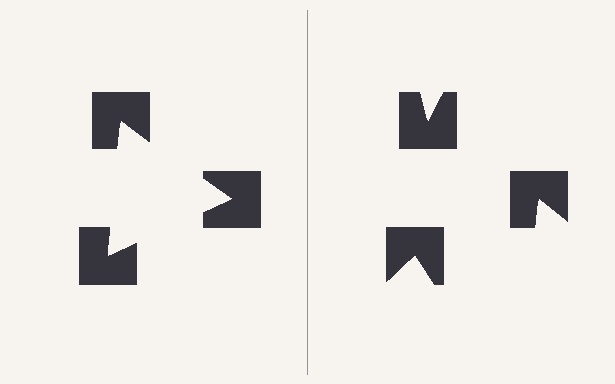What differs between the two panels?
The notched squares are positioned identically on both sides; only the wedge orientations differ. On the left they align to a triangle; on the right they are misaligned.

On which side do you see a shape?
An illusory triangle appears on the left side. On the right side the wedge cuts are rotated, so no coherent shape forms.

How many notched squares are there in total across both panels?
6 — 3 on each side.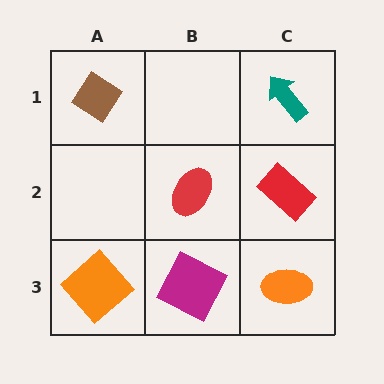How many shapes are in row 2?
2 shapes.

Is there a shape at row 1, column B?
No, that cell is empty.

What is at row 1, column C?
A teal arrow.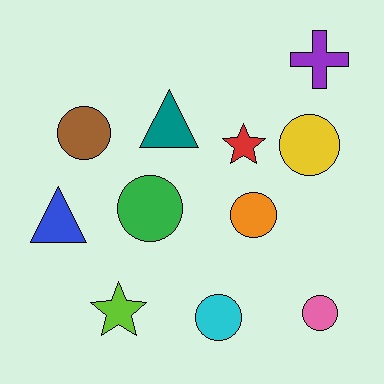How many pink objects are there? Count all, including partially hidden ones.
There is 1 pink object.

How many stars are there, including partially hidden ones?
There are 2 stars.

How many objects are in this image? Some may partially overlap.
There are 11 objects.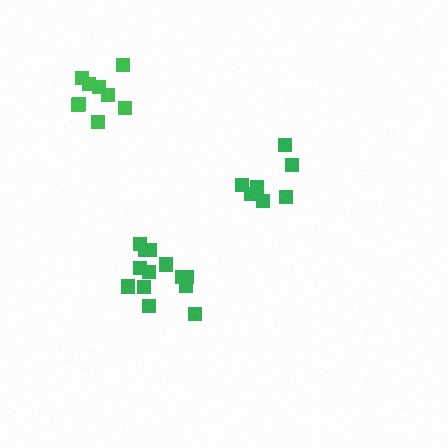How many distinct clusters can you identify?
There are 3 distinct clusters.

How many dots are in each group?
Group 1: 7 dots, Group 2: 13 dots, Group 3: 9 dots (29 total).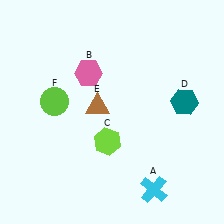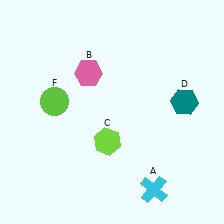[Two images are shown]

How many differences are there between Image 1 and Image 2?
There is 1 difference between the two images.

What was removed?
The brown triangle (E) was removed in Image 2.